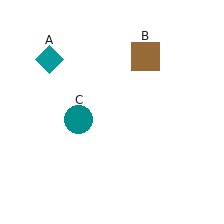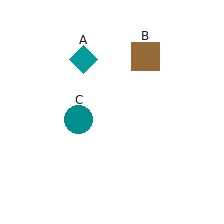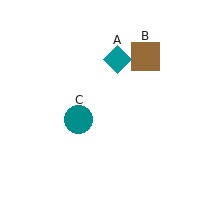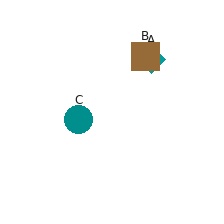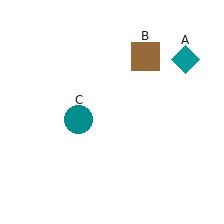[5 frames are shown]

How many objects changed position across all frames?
1 object changed position: teal diamond (object A).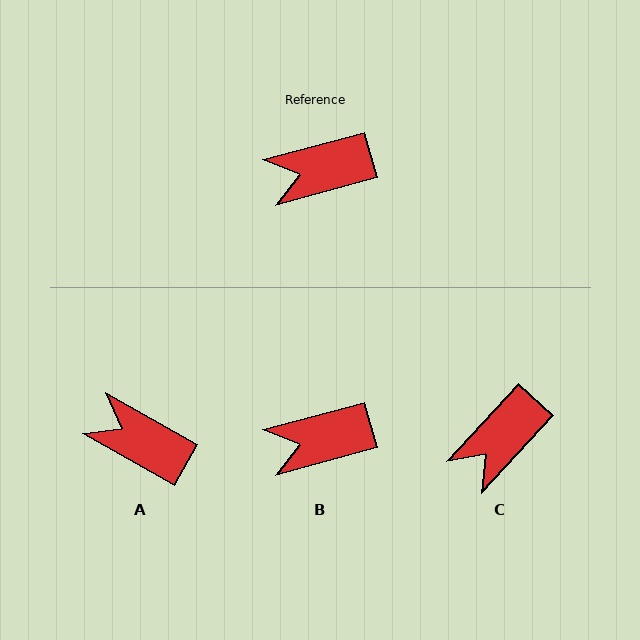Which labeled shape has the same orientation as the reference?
B.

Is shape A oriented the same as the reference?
No, it is off by about 45 degrees.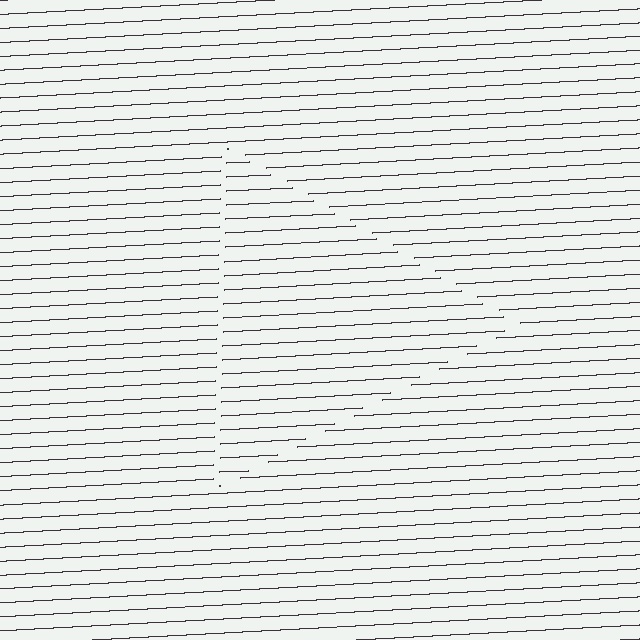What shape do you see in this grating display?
An illusory triangle. The interior of the shape contains the same grating, shifted by half a period — the contour is defined by the phase discontinuity where line-ends from the inner and outer gratings abut.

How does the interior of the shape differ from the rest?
The interior of the shape contains the same grating, shifted by half a period — the contour is defined by the phase discontinuity where line-ends from the inner and outer gratings abut.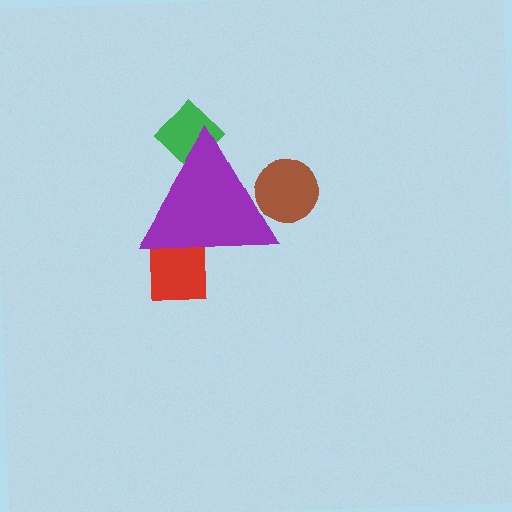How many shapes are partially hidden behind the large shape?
3 shapes are partially hidden.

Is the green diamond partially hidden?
Yes, the green diamond is partially hidden behind the purple triangle.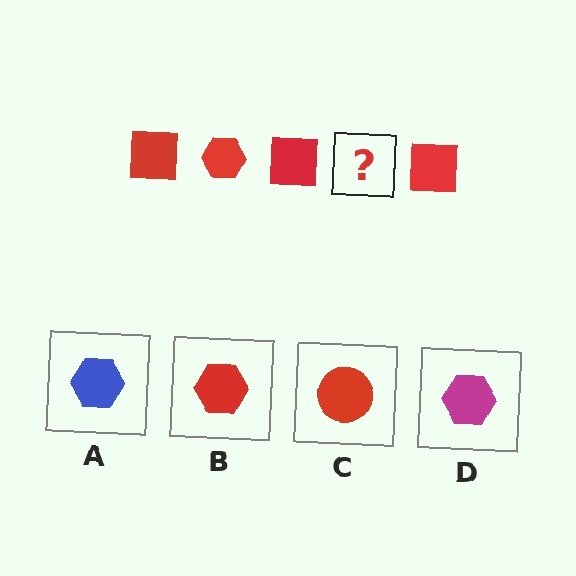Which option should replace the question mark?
Option B.